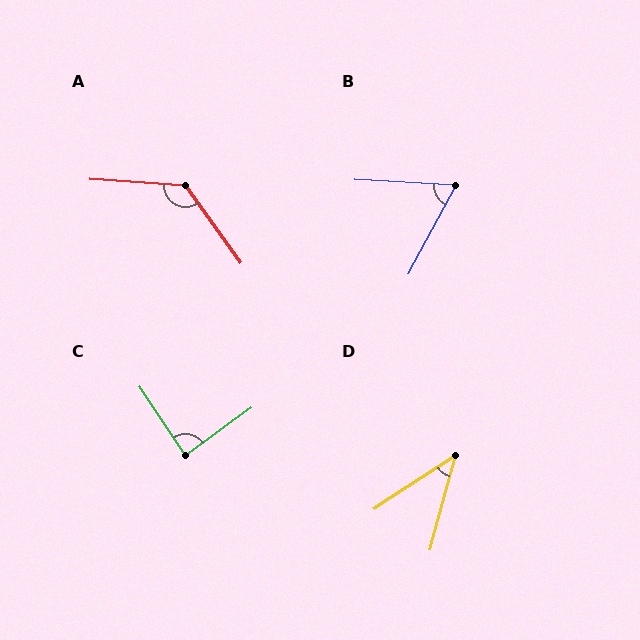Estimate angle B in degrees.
Approximately 65 degrees.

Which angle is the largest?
A, at approximately 130 degrees.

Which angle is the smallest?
D, at approximately 41 degrees.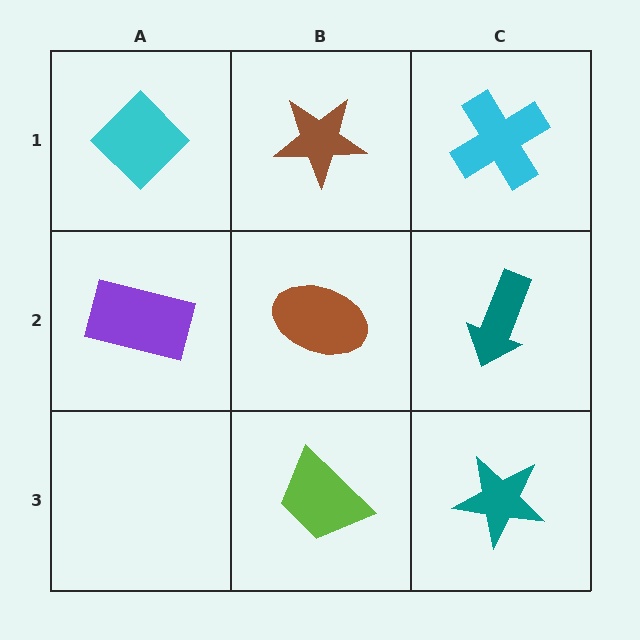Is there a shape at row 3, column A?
No, that cell is empty.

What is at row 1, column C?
A cyan cross.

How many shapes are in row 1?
3 shapes.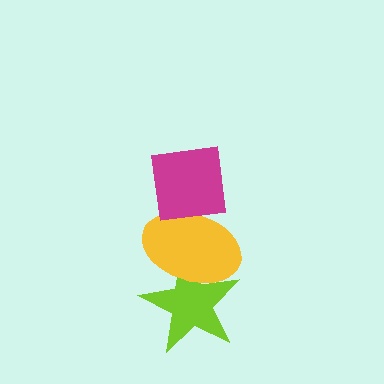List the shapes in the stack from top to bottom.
From top to bottom: the magenta square, the yellow ellipse, the lime star.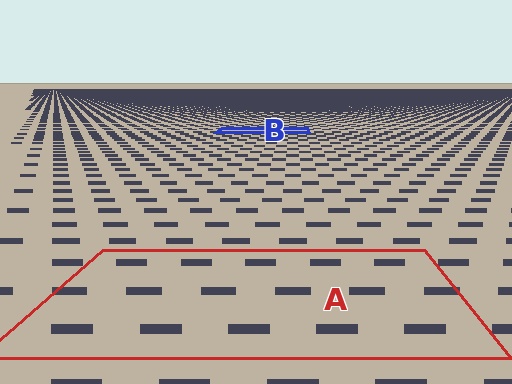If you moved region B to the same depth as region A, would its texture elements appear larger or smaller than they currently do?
They would appear larger. At a closer depth, the same texture elements are projected at a bigger on-screen size.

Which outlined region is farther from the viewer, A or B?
Region B is farther from the viewer — the texture elements inside it appear smaller and more densely packed.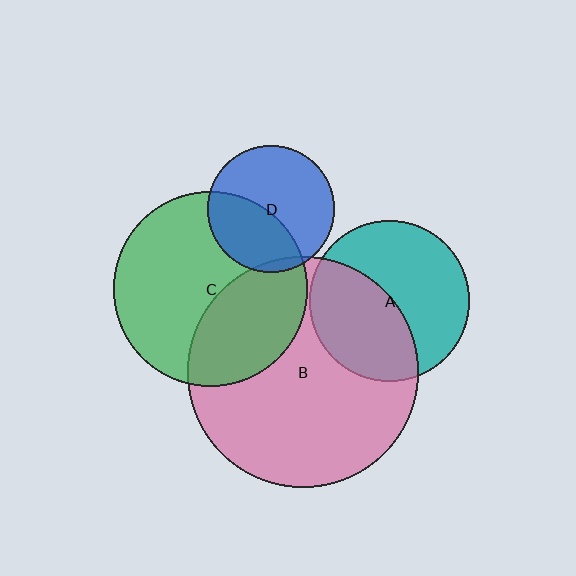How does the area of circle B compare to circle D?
Approximately 3.3 times.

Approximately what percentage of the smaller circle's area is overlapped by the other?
Approximately 40%.